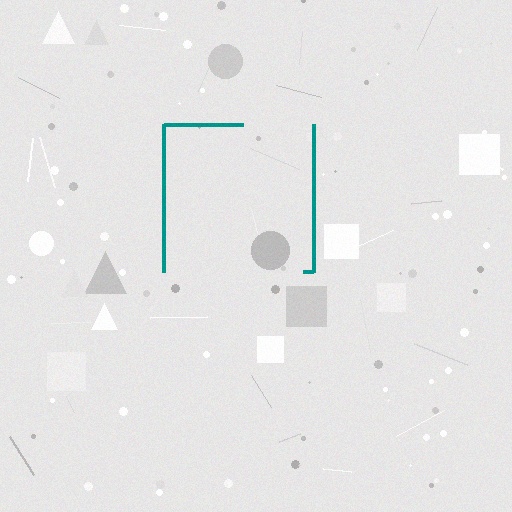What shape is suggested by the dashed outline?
The dashed outline suggests a square.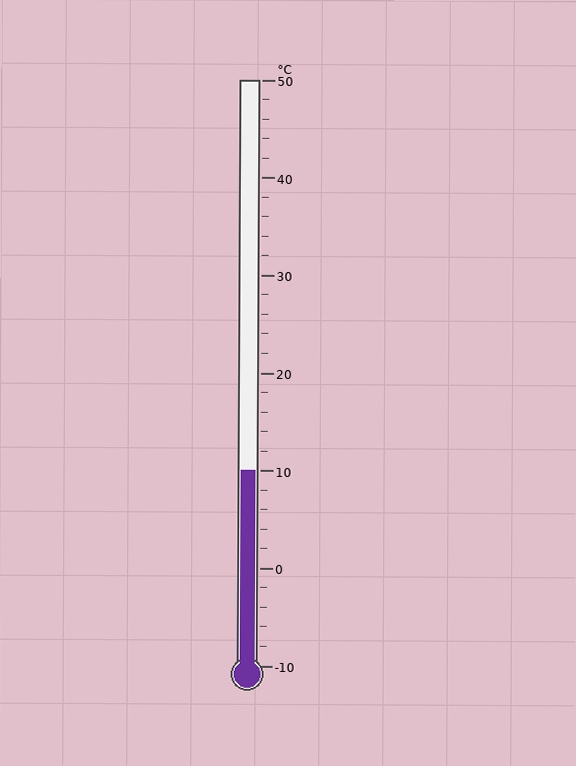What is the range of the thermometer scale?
The thermometer scale ranges from -10°C to 50°C.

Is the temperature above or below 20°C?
The temperature is below 20°C.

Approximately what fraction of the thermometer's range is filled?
The thermometer is filled to approximately 35% of its range.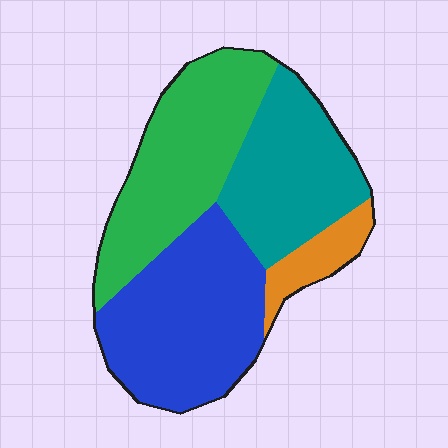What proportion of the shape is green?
Green covers roughly 30% of the shape.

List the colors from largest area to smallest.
From largest to smallest: blue, green, teal, orange.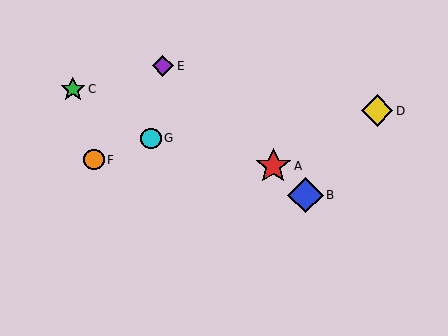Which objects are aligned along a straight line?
Objects A, B, E are aligned along a straight line.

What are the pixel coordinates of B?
Object B is at (305, 195).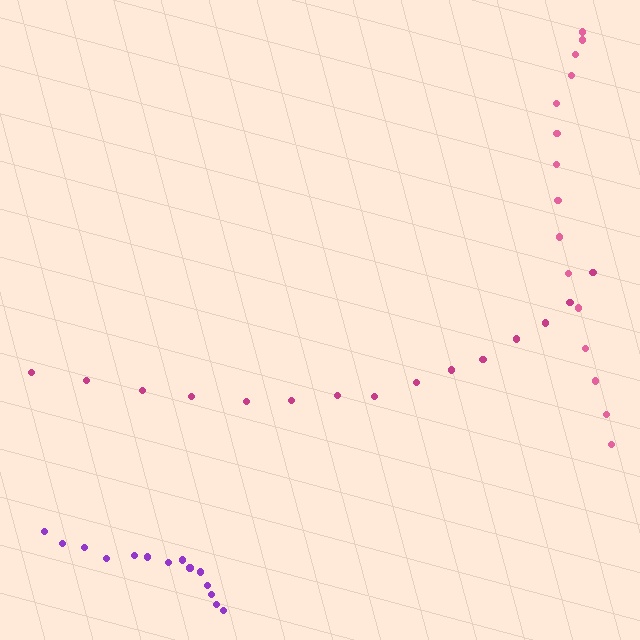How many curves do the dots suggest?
There are 3 distinct paths.